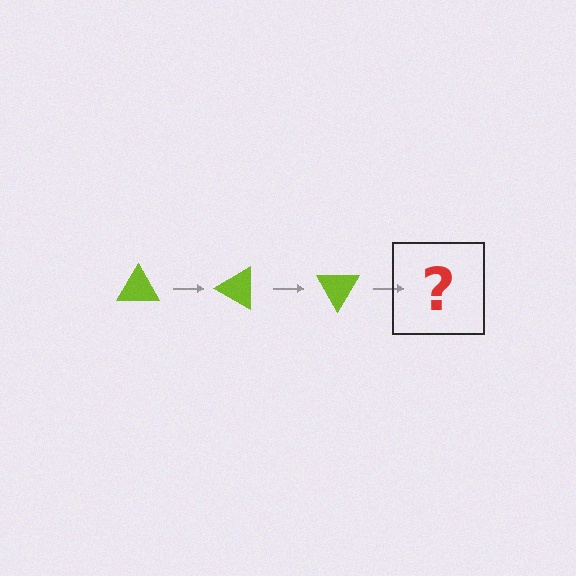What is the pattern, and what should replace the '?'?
The pattern is that the triangle rotates 30 degrees each step. The '?' should be a lime triangle rotated 90 degrees.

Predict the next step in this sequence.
The next step is a lime triangle rotated 90 degrees.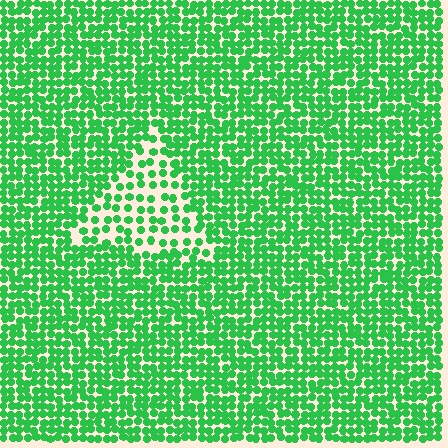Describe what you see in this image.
The image contains small green elements arranged at two different densities. A triangle-shaped region is visible where the elements are less densely packed than the surrounding area.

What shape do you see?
I see a triangle.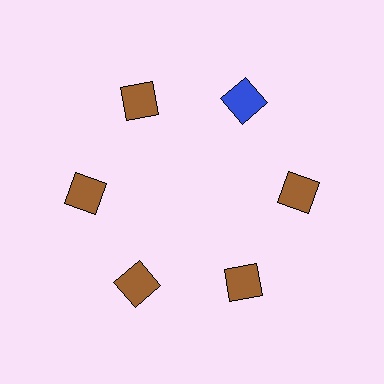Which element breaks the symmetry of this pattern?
The blue diamond at roughly the 1 o'clock position breaks the symmetry. All other shapes are brown diamonds.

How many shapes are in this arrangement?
There are 6 shapes arranged in a ring pattern.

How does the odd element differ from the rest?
It has a different color: blue instead of brown.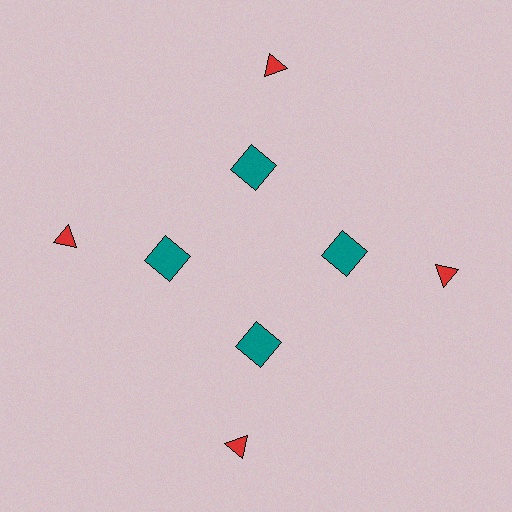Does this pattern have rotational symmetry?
Yes, this pattern has 4-fold rotational symmetry. It looks the same after rotating 90 degrees around the center.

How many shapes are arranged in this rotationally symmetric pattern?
There are 8 shapes, arranged in 4 groups of 2.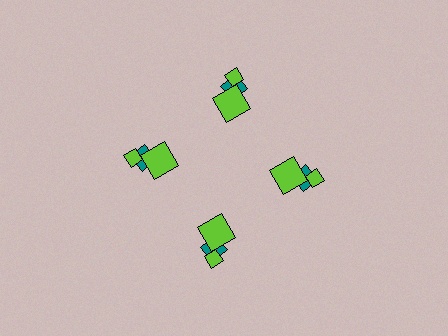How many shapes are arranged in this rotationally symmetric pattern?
There are 12 shapes, arranged in 4 groups of 3.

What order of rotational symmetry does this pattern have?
This pattern has 4-fold rotational symmetry.